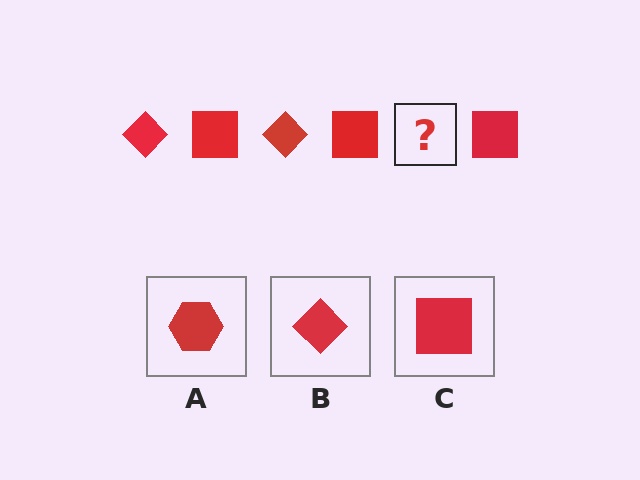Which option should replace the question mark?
Option B.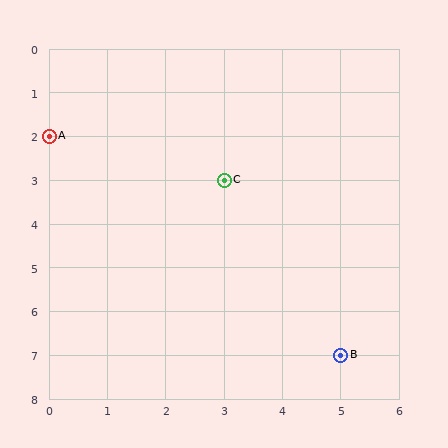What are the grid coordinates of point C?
Point C is at grid coordinates (3, 3).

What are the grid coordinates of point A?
Point A is at grid coordinates (0, 2).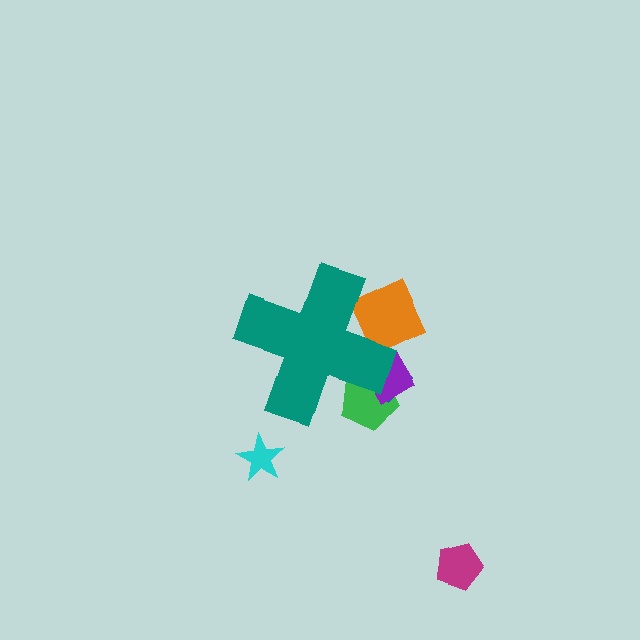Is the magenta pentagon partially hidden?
No, the magenta pentagon is fully visible.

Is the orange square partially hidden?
Yes, the orange square is partially hidden behind the teal cross.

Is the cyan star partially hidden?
No, the cyan star is fully visible.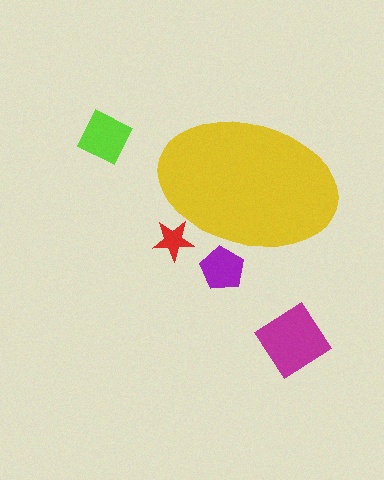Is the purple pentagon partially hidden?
Yes, the purple pentagon is partially hidden behind the yellow ellipse.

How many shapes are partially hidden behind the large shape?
2 shapes are partially hidden.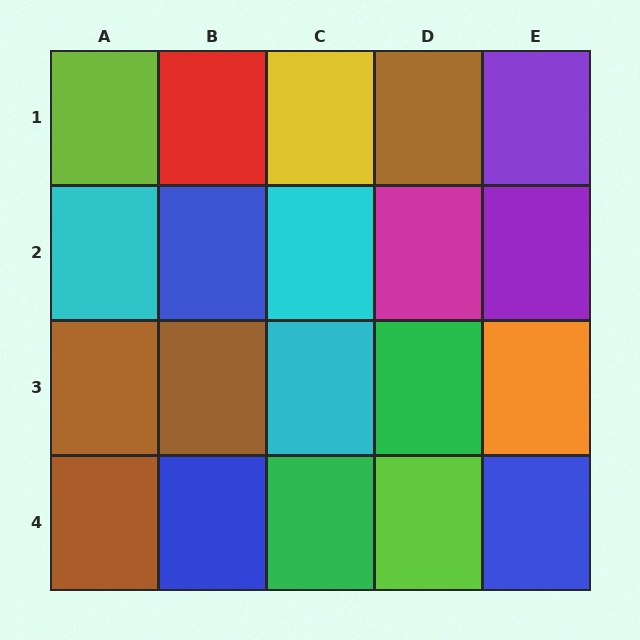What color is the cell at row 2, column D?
Magenta.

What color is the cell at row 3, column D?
Green.